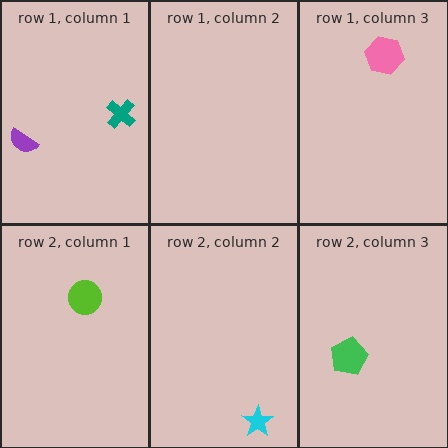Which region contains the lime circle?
The row 2, column 1 region.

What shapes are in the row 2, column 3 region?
The green pentagon.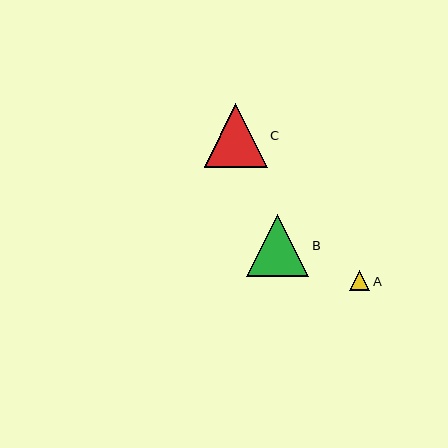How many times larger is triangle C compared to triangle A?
Triangle C is approximately 3.1 times the size of triangle A.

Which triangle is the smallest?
Triangle A is the smallest with a size of approximately 20 pixels.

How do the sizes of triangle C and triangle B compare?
Triangle C and triangle B are approximately the same size.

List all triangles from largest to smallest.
From largest to smallest: C, B, A.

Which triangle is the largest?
Triangle C is the largest with a size of approximately 63 pixels.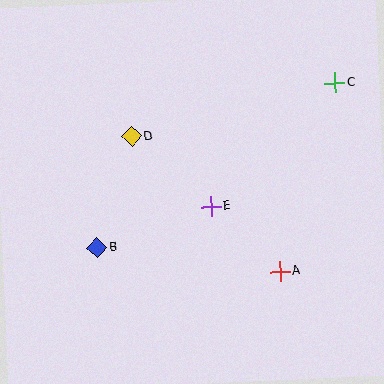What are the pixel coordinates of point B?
Point B is at (97, 248).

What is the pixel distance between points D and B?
The distance between D and B is 116 pixels.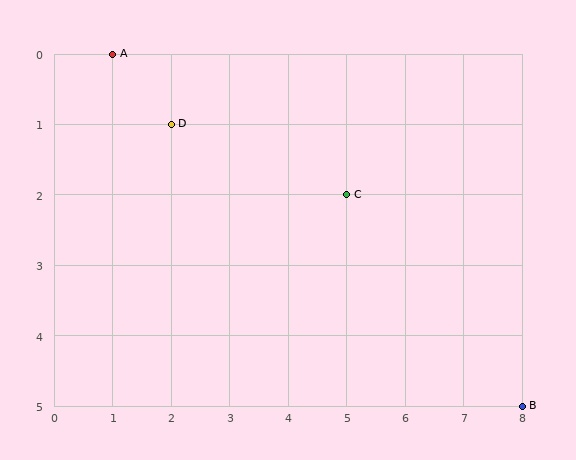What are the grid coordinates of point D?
Point D is at grid coordinates (2, 1).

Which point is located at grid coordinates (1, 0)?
Point A is at (1, 0).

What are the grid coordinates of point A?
Point A is at grid coordinates (1, 0).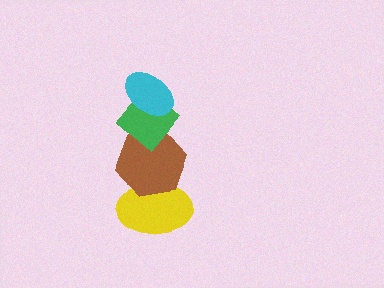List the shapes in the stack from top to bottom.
From top to bottom: the cyan ellipse, the green diamond, the brown hexagon, the yellow ellipse.